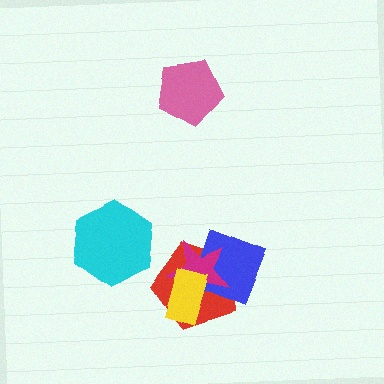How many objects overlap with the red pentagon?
3 objects overlap with the red pentagon.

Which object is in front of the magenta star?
The yellow rectangle is in front of the magenta star.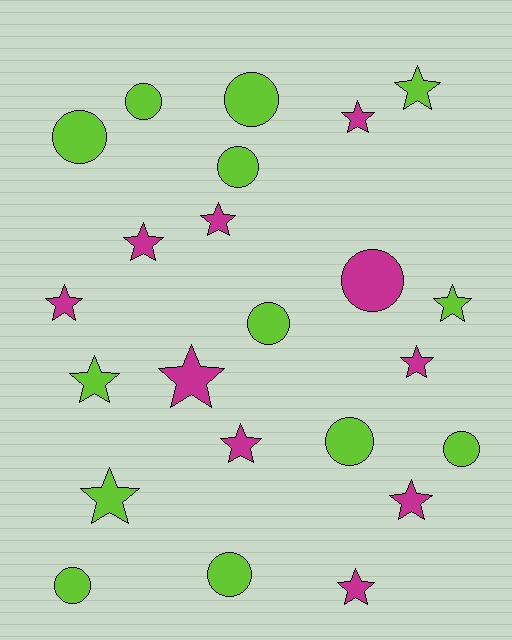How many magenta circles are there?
There is 1 magenta circle.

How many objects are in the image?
There are 23 objects.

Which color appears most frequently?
Lime, with 13 objects.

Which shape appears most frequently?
Star, with 13 objects.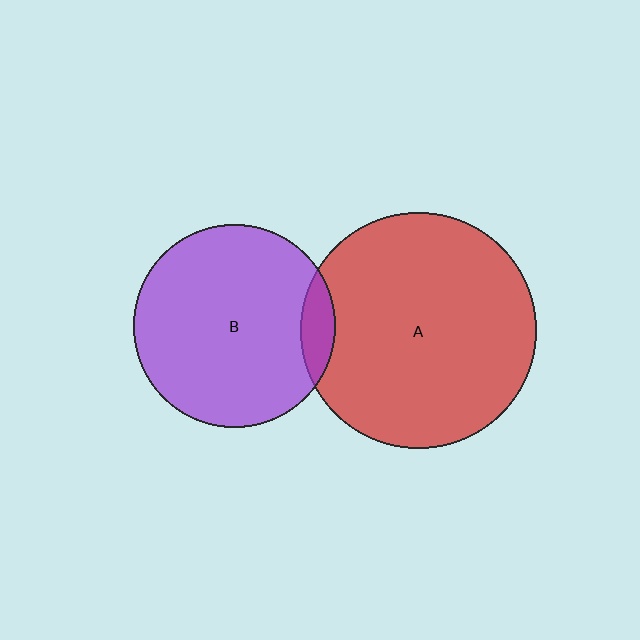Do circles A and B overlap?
Yes.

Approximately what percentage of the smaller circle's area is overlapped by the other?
Approximately 10%.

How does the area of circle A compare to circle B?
Approximately 1.4 times.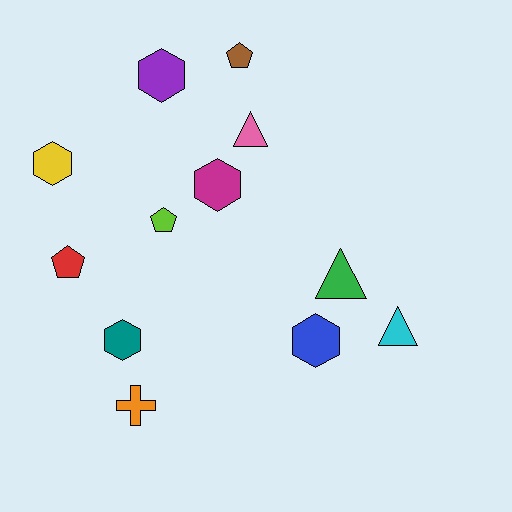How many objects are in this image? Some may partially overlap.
There are 12 objects.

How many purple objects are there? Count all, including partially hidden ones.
There is 1 purple object.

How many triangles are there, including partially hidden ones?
There are 3 triangles.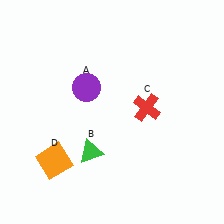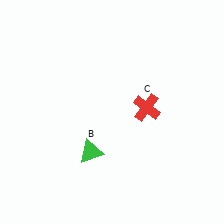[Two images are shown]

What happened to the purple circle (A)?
The purple circle (A) was removed in Image 2. It was in the top-left area of Image 1.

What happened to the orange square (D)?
The orange square (D) was removed in Image 2. It was in the bottom-left area of Image 1.